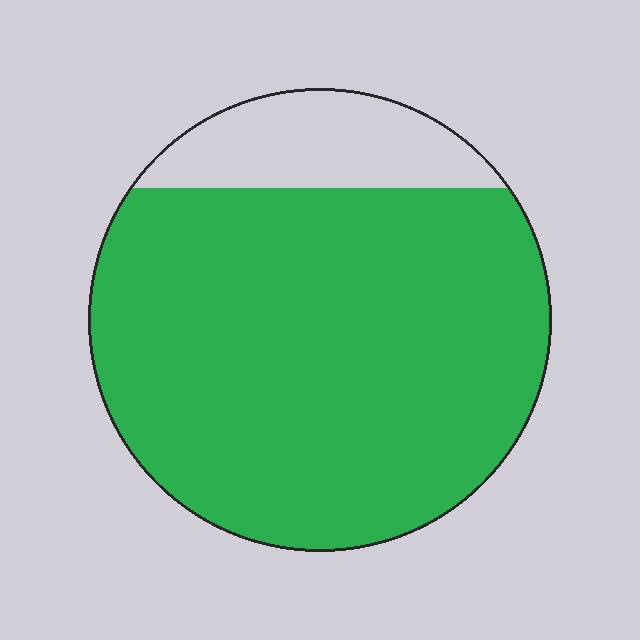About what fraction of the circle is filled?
About five sixths (5/6).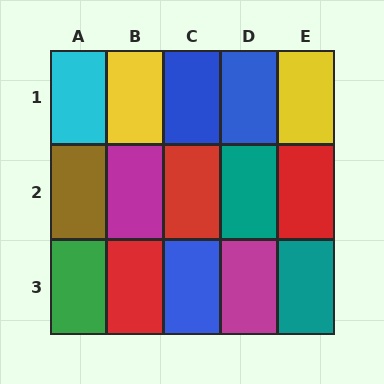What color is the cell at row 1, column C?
Blue.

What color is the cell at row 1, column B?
Yellow.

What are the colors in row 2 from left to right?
Brown, magenta, red, teal, red.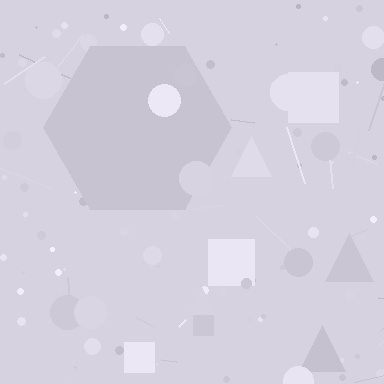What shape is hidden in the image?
A hexagon is hidden in the image.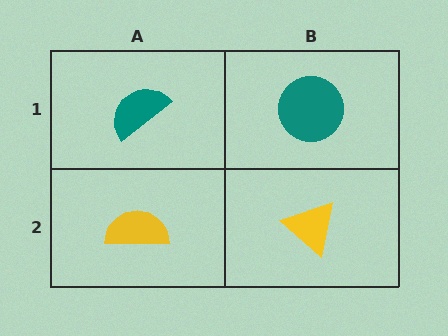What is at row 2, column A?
A yellow semicircle.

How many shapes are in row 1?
2 shapes.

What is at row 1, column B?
A teal circle.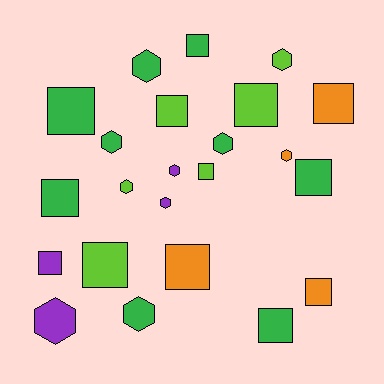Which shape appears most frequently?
Square, with 13 objects.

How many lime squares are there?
There are 4 lime squares.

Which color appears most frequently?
Green, with 9 objects.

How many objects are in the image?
There are 23 objects.